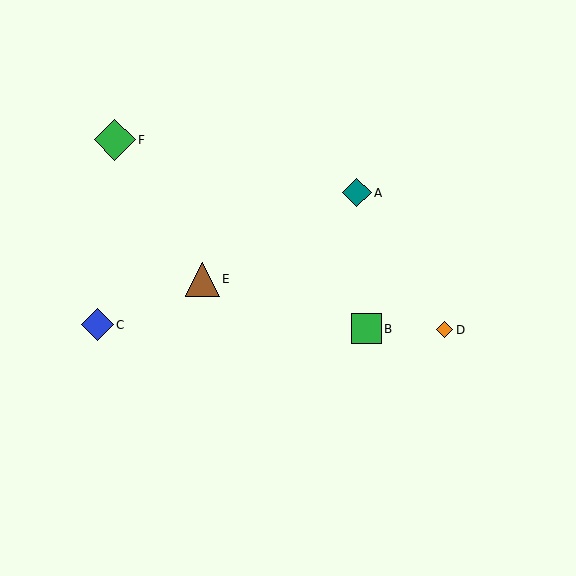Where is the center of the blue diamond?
The center of the blue diamond is at (97, 325).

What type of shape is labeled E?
Shape E is a brown triangle.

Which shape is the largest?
The green diamond (labeled F) is the largest.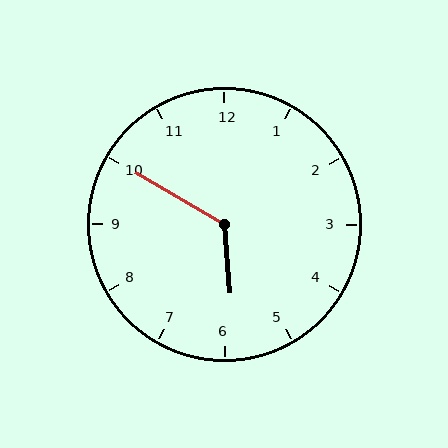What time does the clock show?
5:50.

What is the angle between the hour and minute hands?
Approximately 125 degrees.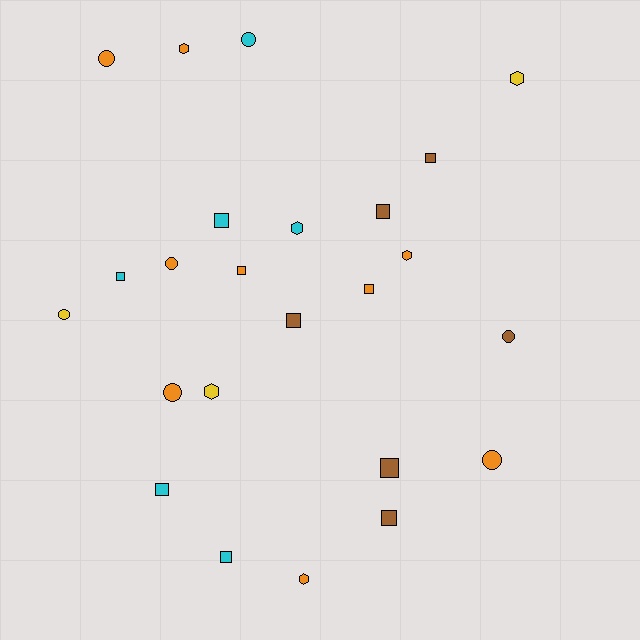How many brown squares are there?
There are 5 brown squares.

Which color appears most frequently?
Orange, with 9 objects.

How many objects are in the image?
There are 24 objects.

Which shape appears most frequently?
Square, with 11 objects.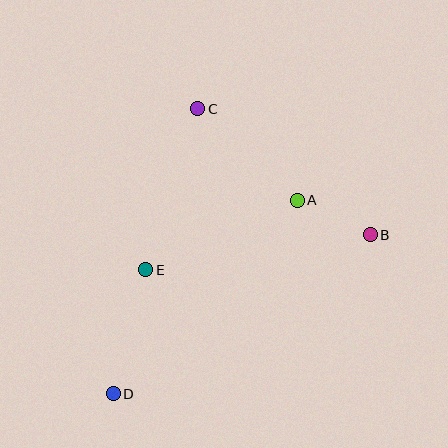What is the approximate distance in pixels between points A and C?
The distance between A and C is approximately 135 pixels.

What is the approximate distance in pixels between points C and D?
The distance between C and D is approximately 297 pixels.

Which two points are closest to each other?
Points A and B are closest to each other.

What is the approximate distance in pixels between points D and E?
The distance between D and E is approximately 128 pixels.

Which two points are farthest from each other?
Points B and D are farthest from each other.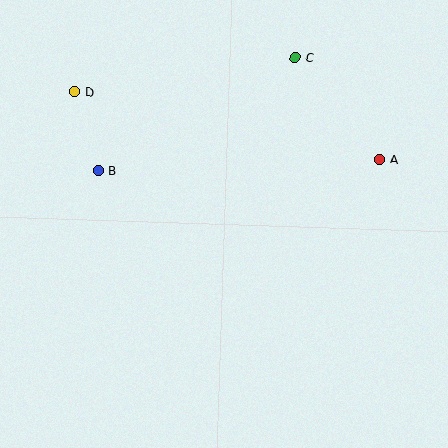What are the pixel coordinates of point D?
Point D is at (75, 92).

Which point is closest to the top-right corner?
Point C is closest to the top-right corner.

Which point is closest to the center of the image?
Point B at (98, 171) is closest to the center.